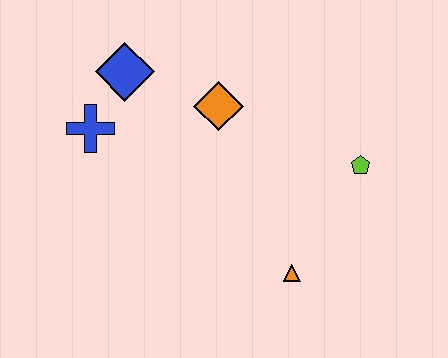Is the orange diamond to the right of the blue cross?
Yes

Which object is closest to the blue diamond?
The blue cross is closest to the blue diamond.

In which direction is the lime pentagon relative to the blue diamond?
The lime pentagon is to the right of the blue diamond.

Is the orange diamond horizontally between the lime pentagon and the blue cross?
Yes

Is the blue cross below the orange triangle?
No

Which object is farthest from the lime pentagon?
The blue cross is farthest from the lime pentagon.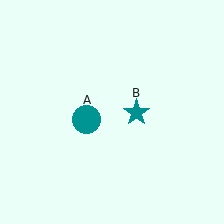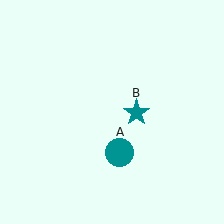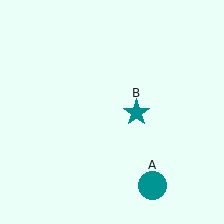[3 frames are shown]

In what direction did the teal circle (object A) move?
The teal circle (object A) moved down and to the right.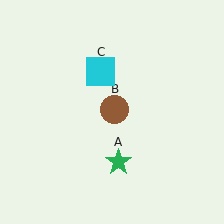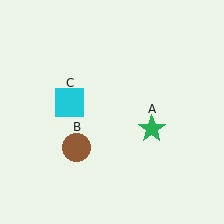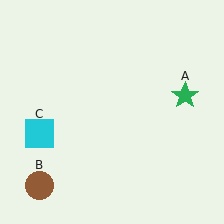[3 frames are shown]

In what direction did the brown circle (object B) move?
The brown circle (object B) moved down and to the left.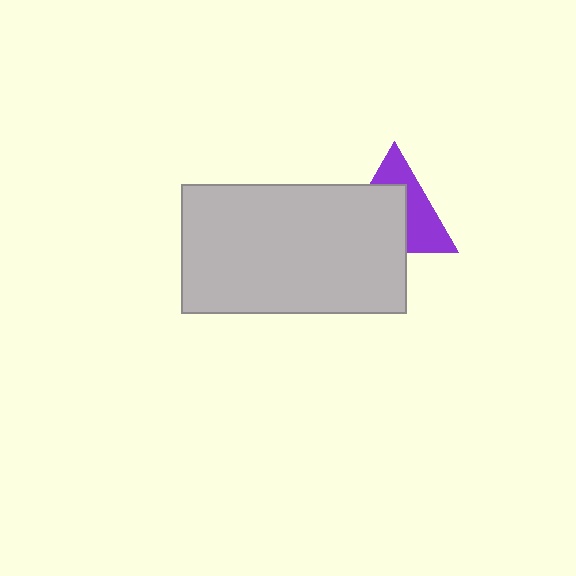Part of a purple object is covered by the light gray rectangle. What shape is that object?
It is a triangle.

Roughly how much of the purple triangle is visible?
A small part of it is visible (roughly 45%).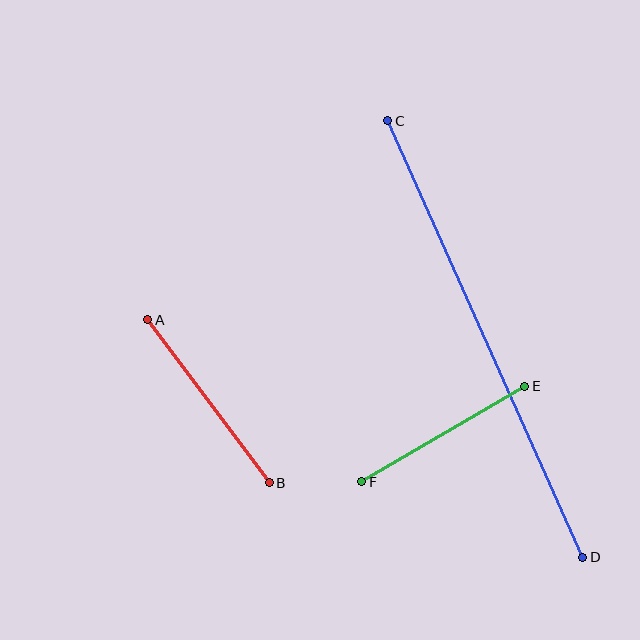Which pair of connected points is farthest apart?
Points C and D are farthest apart.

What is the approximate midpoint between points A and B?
The midpoint is at approximately (208, 401) pixels.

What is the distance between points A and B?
The distance is approximately 203 pixels.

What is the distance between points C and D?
The distance is approximately 478 pixels.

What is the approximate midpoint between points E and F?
The midpoint is at approximately (443, 434) pixels.